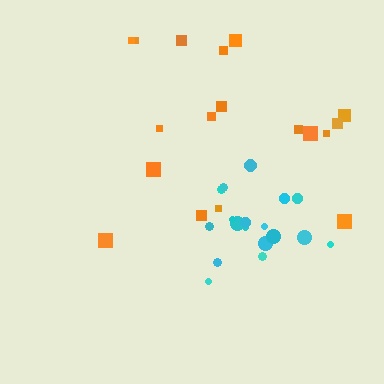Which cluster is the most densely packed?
Cyan.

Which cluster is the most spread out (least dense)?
Orange.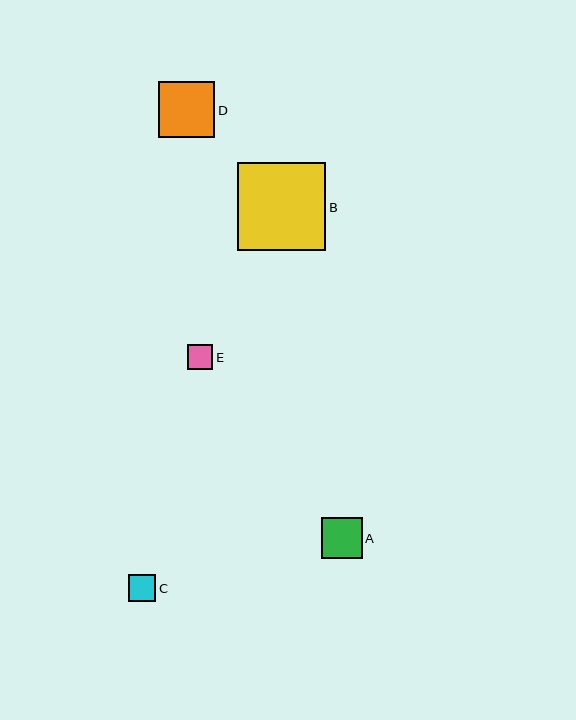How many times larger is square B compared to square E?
Square B is approximately 3.5 times the size of square E.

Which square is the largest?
Square B is the largest with a size of approximately 88 pixels.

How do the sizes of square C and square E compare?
Square C and square E are approximately the same size.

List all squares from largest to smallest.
From largest to smallest: B, D, A, C, E.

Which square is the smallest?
Square E is the smallest with a size of approximately 25 pixels.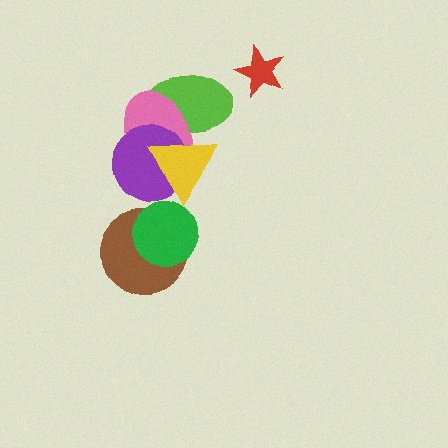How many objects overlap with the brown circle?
1 object overlaps with the brown circle.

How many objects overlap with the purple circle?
3 objects overlap with the purple circle.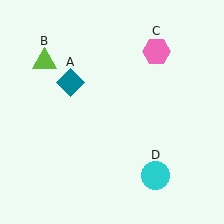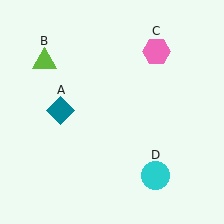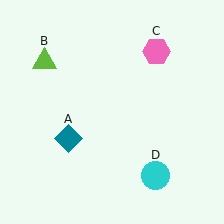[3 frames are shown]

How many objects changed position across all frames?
1 object changed position: teal diamond (object A).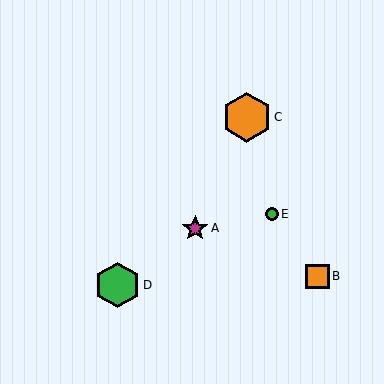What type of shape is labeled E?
Shape E is a green circle.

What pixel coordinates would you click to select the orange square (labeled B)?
Click at (317, 276) to select the orange square B.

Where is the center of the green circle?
The center of the green circle is at (272, 214).